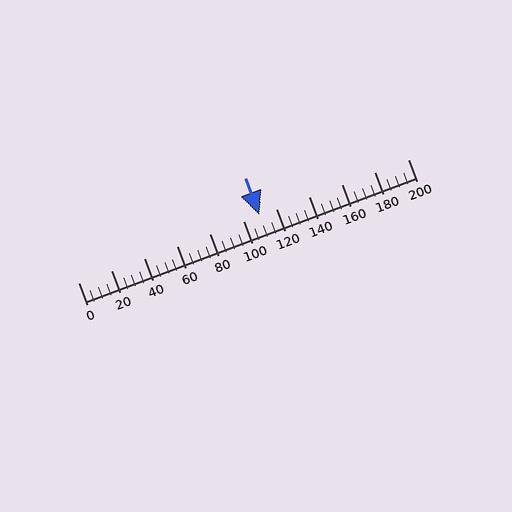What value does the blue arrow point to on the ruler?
The blue arrow points to approximately 110.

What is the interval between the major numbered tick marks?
The major tick marks are spaced 20 units apart.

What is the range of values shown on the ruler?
The ruler shows values from 0 to 200.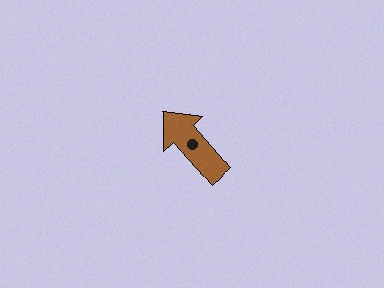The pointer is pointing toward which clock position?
Roughly 11 o'clock.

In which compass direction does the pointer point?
Northwest.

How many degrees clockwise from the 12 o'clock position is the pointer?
Approximately 319 degrees.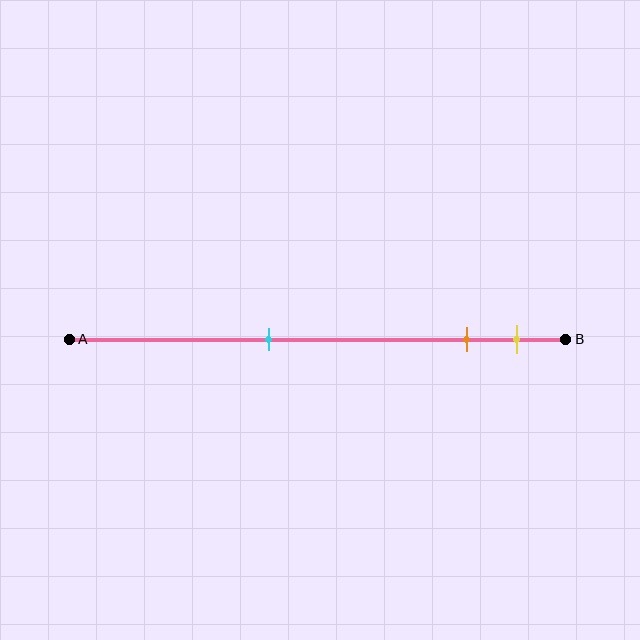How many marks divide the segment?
There are 3 marks dividing the segment.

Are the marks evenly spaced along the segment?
No, the marks are not evenly spaced.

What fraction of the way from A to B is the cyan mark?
The cyan mark is approximately 40% (0.4) of the way from A to B.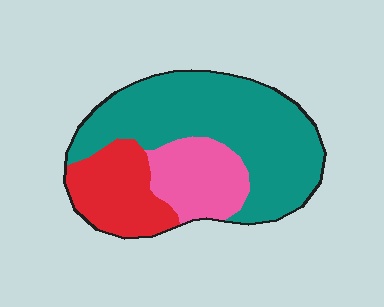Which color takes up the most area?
Teal, at roughly 60%.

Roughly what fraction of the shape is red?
Red covers roughly 20% of the shape.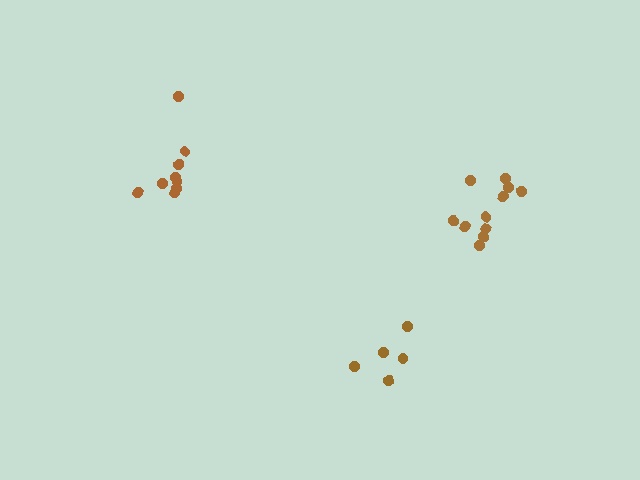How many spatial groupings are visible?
There are 3 spatial groupings.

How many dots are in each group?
Group 1: 11 dots, Group 2: 9 dots, Group 3: 5 dots (25 total).